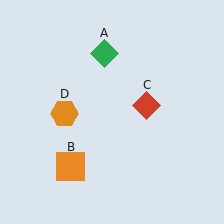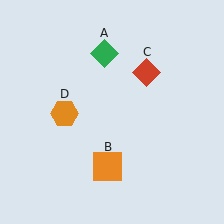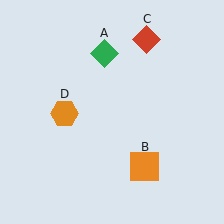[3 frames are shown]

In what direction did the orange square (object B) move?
The orange square (object B) moved right.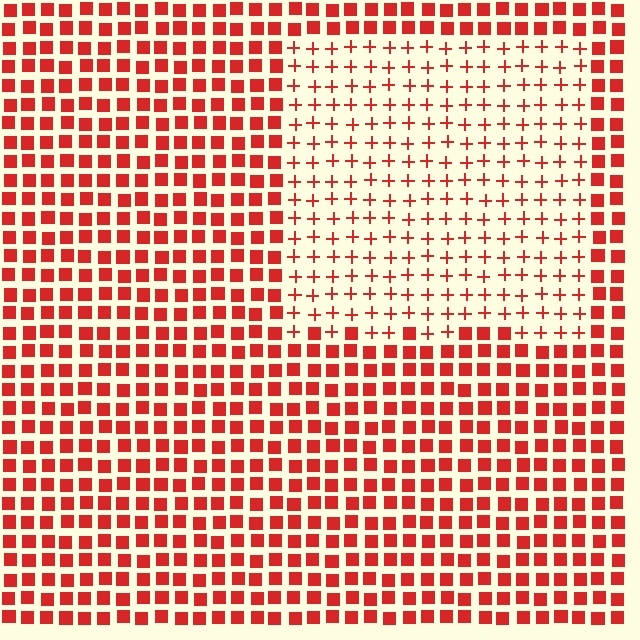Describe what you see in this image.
The image is filled with small red elements arranged in a uniform grid. A rectangle-shaped region contains plus signs, while the surrounding area contains squares. The boundary is defined purely by the change in element shape.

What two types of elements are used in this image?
The image uses plus signs inside the rectangle region and squares outside it.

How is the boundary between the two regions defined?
The boundary is defined by a change in element shape: plus signs inside vs. squares outside. All elements share the same color and spacing.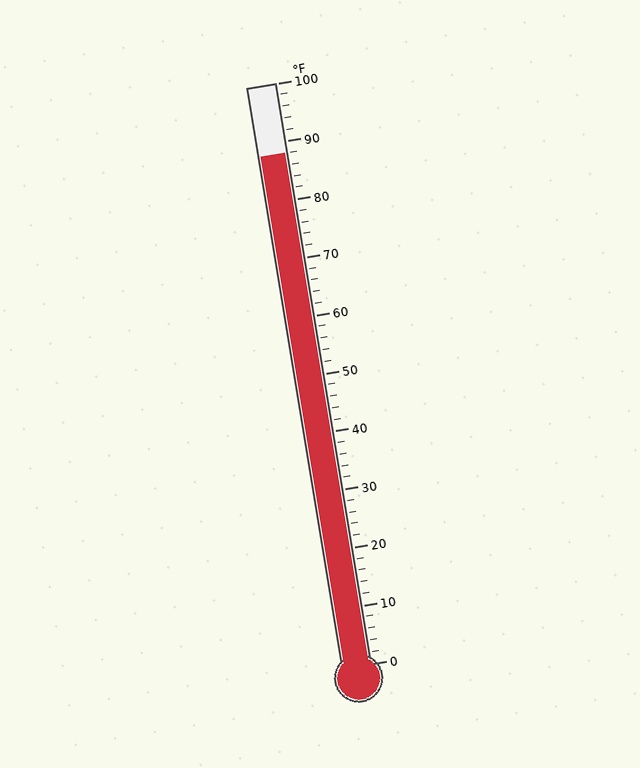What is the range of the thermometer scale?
The thermometer scale ranges from 0°F to 100°F.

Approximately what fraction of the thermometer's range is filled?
The thermometer is filled to approximately 90% of its range.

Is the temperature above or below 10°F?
The temperature is above 10°F.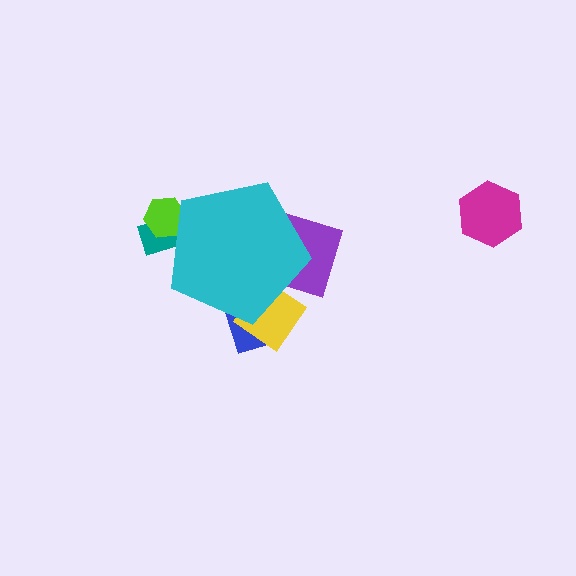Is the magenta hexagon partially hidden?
No, the magenta hexagon is fully visible.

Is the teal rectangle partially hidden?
Yes, the teal rectangle is partially hidden behind the cyan pentagon.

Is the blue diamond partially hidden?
Yes, the blue diamond is partially hidden behind the cyan pentagon.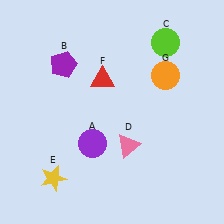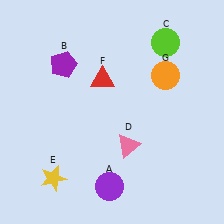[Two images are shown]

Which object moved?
The purple circle (A) moved down.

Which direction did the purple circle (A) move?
The purple circle (A) moved down.